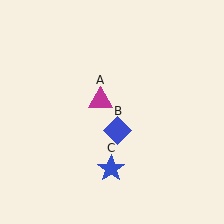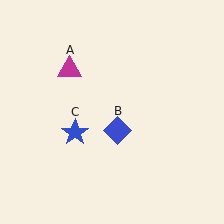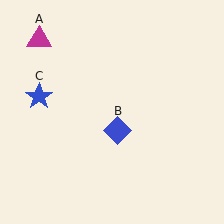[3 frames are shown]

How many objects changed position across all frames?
2 objects changed position: magenta triangle (object A), blue star (object C).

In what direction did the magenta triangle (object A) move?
The magenta triangle (object A) moved up and to the left.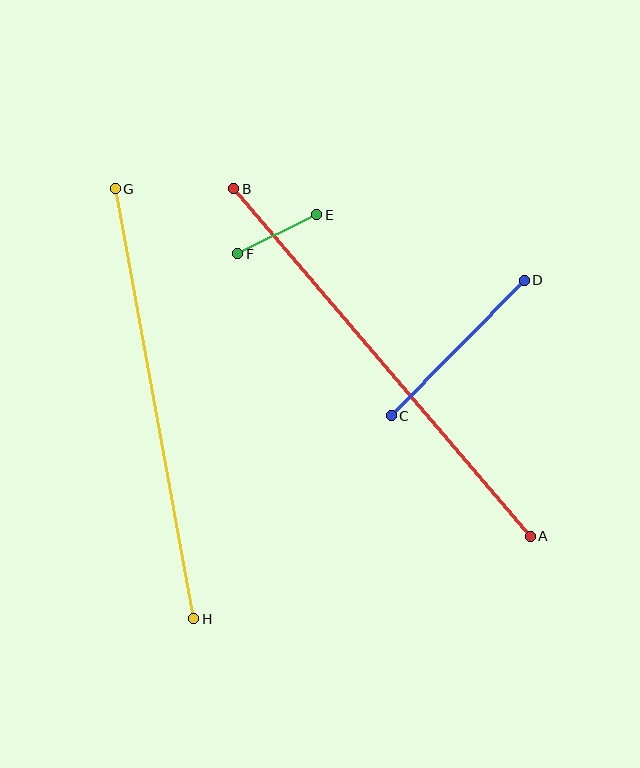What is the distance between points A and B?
The distance is approximately 457 pixels.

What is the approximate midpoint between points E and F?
The midpoint is at approximately (277, 234) pixels.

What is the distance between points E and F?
The distance is approximately 88 pixels.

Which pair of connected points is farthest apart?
Points A and B are farthest apart.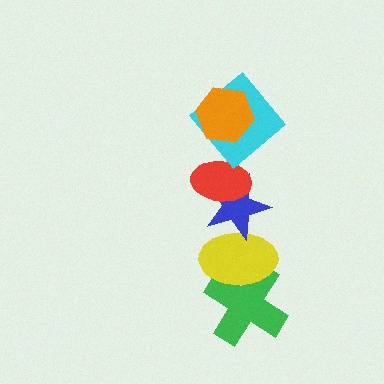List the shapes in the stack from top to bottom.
From top to bottom: the orange hexagon, the cyan diamond, the red ellipse, the blue star, the yellow ellipse, the green cross.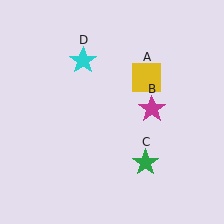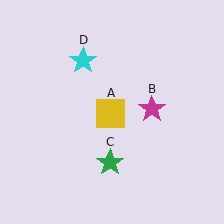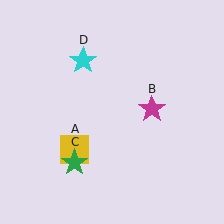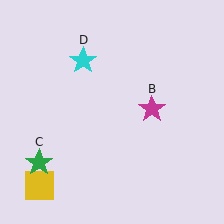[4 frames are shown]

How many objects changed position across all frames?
2 objects changed position: yellow square (object A), green star (object C).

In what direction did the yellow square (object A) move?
The yellow square (object A) moved down and to the left.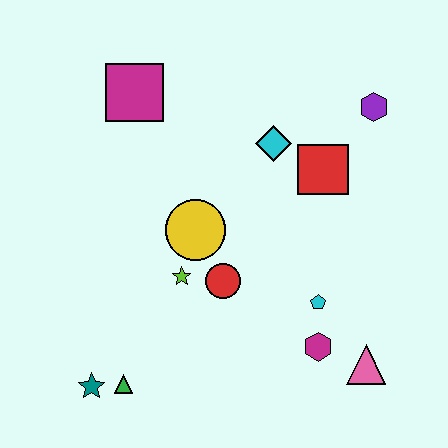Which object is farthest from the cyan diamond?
The teal star is farthest from the cyan diamond.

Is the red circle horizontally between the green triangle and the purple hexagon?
Yes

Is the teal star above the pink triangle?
No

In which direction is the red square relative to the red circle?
The red square is above the red circle.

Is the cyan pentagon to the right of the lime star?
Yes